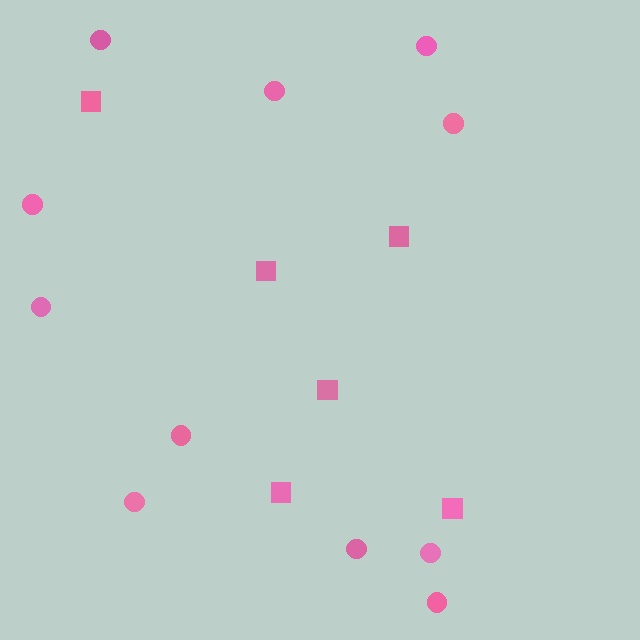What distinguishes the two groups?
There are 2 groups: one group of squares (6) and one group of circles (11).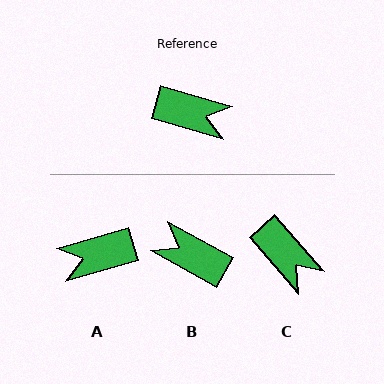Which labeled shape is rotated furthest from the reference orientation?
B, about 167 degrees away.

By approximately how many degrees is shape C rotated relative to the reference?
Approximately 33 degrees clockwise.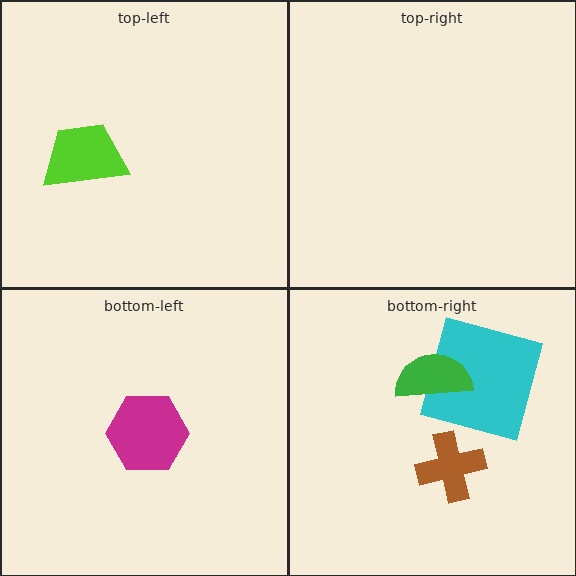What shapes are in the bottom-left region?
The magenta hexagon.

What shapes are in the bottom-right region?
The cyan square, the green semicircle, the brown cross.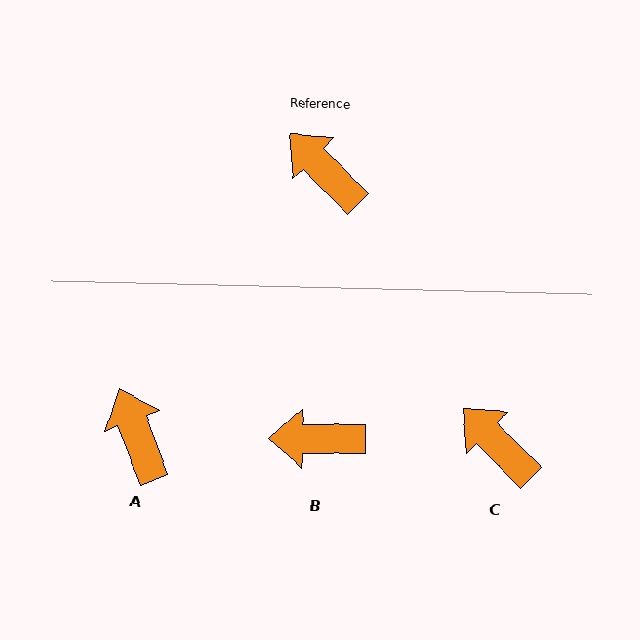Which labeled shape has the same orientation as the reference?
C.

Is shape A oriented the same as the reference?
No, it is off by about 24 degrees.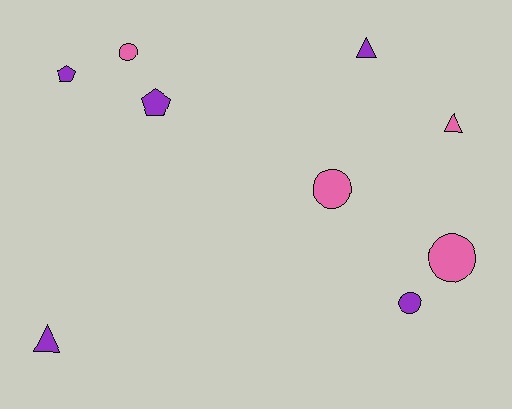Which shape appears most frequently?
Circle, with 4 objects.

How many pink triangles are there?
There is 1 pink triangle.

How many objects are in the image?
There are 9 objects.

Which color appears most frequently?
Purple, with 5 objects.